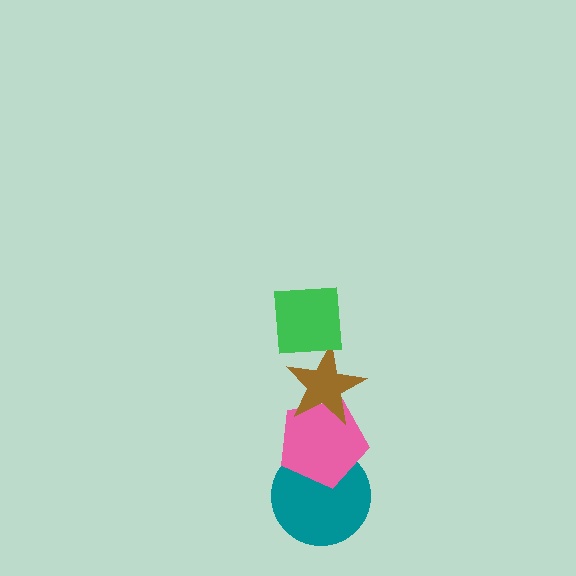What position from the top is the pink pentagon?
The pink pentagon is 3rd from the top.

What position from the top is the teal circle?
The teal circle is 4th from the top.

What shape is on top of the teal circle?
The pink pentagon is on top of the teal circle.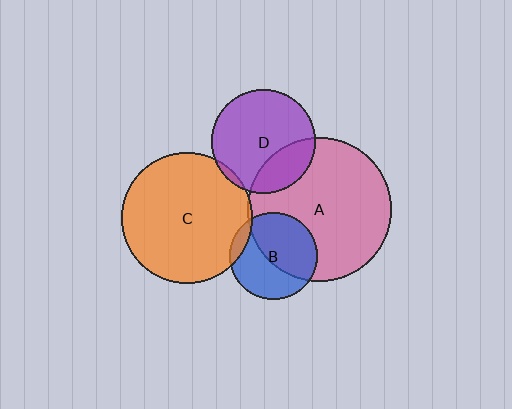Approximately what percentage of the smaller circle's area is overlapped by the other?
Approximately 25%.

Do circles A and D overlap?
Yes.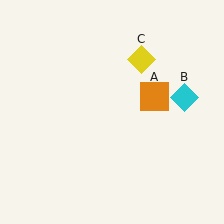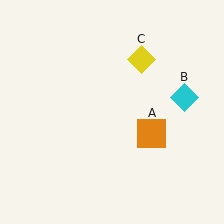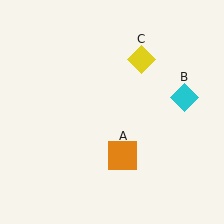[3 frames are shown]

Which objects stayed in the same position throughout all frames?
Cyan diamond (object B) and yellow diamond (object C) remained stationary.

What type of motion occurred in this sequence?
The orange square (object A) rotated clockwise around the center of the scene.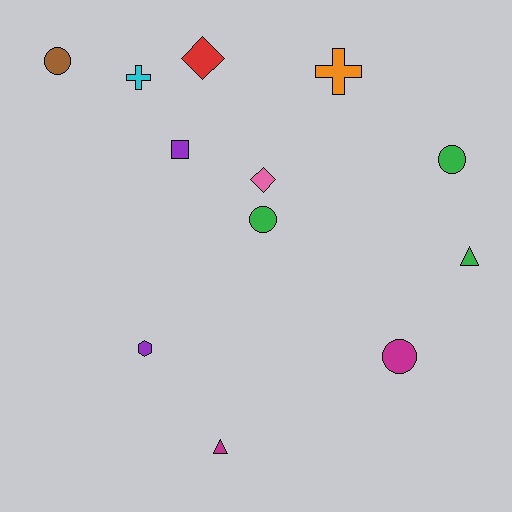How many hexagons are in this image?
There is 1 hexagon.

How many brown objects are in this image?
There is 1 brown object.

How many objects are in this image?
There are 12 objects.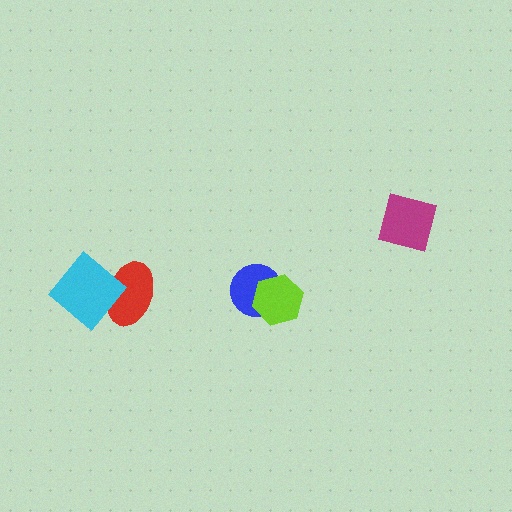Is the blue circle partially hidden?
Yes, it is partially covered by another shape.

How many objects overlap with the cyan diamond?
1 object overlaps with the cyan diamond.